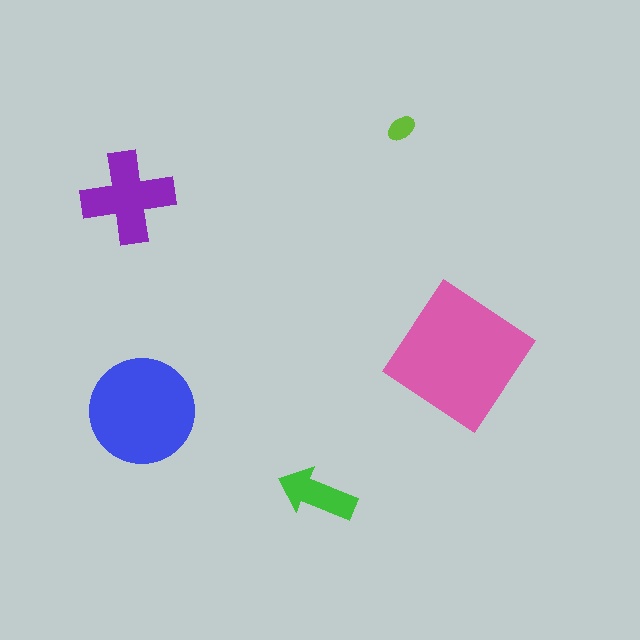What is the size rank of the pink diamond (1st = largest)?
1st.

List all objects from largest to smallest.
The pink diamond, the blue circle, the purple cross, the green arrow, the lime ellipse.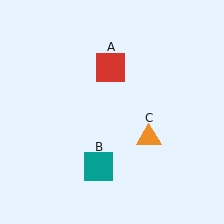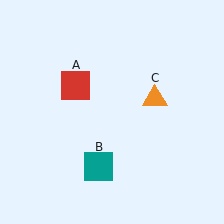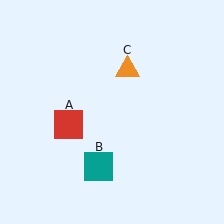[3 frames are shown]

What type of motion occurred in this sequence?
The red square (object A), orange triangle (object C) rotated counterclockwise around the center of the scene.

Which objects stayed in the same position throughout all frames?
Teal square (object B) remained stationary.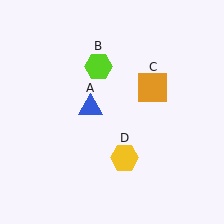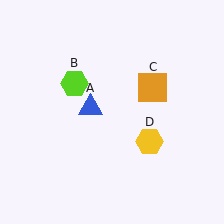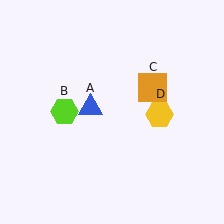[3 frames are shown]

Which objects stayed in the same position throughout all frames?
Blue triangle (object A) and orange square (object C) remained stationary.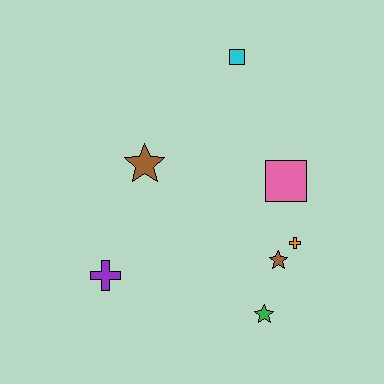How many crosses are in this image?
There are 2 crosses.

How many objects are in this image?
There are 7 objects.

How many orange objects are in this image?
There is 1 orange object.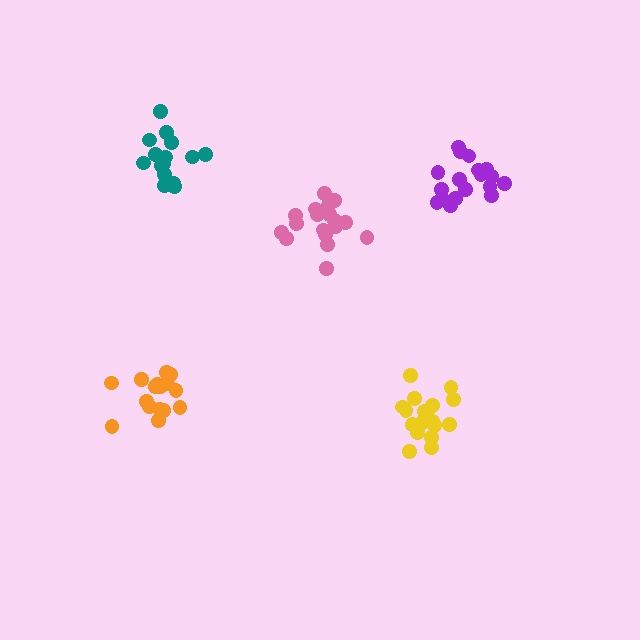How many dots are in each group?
Group 1: 16 dots, Group 2: 18 dots, Group 3: 19 dots, Group 4: 15 dots, Group 5: 18 dots (86 total).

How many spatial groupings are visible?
There are 5 spatial groupings.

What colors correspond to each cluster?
The clusters are colored: orange, pink, yellow, teal, purple.